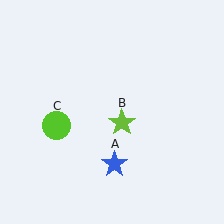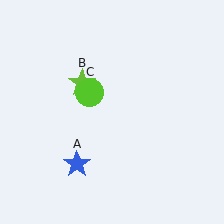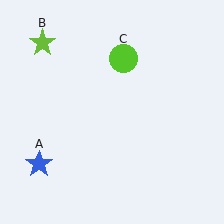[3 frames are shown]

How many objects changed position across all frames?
3 objects changed position: blue star (object A), lime star (object B), lime circle (object C).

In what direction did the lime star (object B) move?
The lime star (object B) moved up and to the left.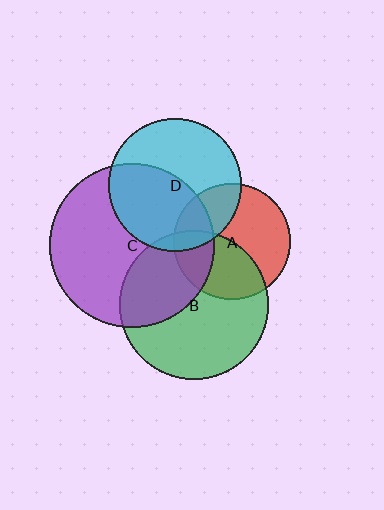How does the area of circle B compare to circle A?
Approximately 1.7 times.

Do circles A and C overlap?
Yes.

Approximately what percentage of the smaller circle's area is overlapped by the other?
Approximately 25%.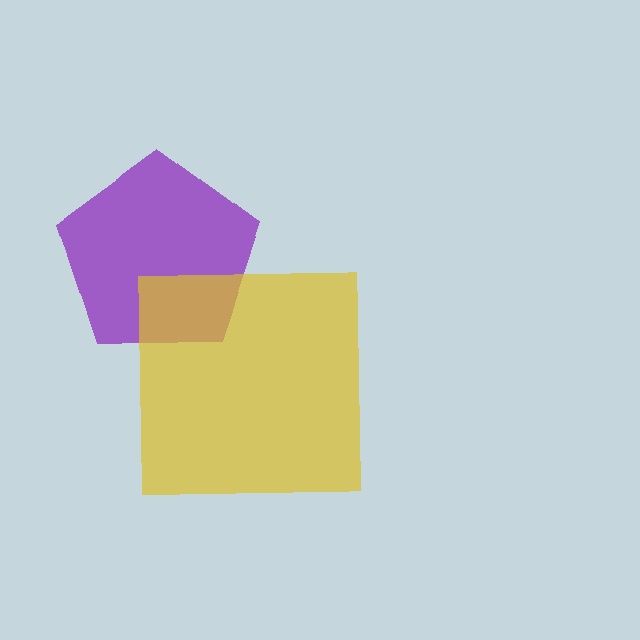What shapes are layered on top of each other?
The layered shapes are: a purple pentagon, a yellow square.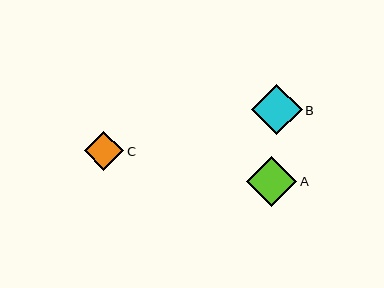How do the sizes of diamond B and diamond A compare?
Diamond B and diamond A are approximately the same size.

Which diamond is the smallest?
Diamond C is the smallest with a size of approximately 40 pixels.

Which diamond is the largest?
Diamond B is the largest with a size of approximately 51 pixels.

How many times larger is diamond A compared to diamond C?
Diamond A is approximately 1.3 times the size of diamond C.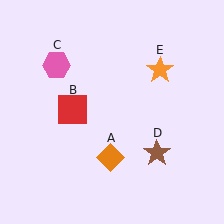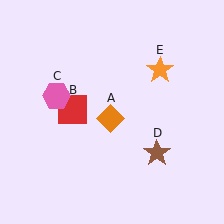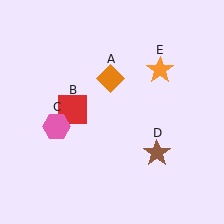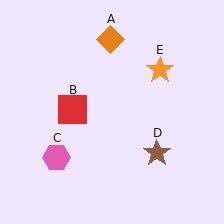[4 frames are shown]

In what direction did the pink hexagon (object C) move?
The pink hexagon (object C) moved down.